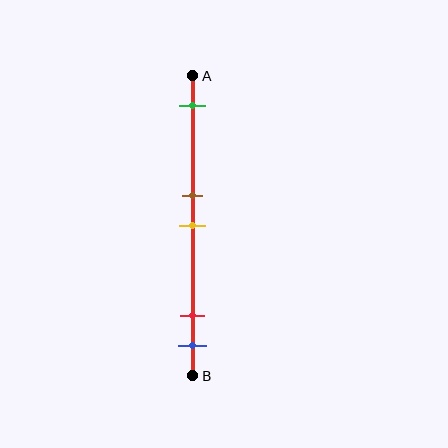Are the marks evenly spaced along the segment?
No, the marks are not evenly spaced.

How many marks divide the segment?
There are 5 marks dividing the segment.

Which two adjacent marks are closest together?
The brown and yellow marks are the closest adjacent pair.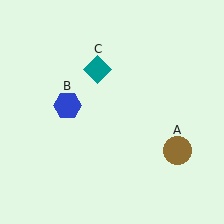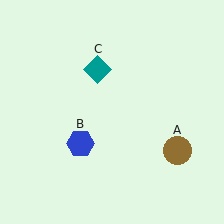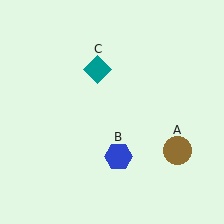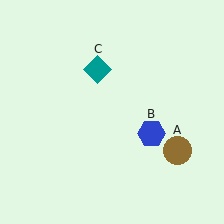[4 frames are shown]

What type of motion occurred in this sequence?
The blue hexagon (object B) rotated counterclockwise around the center of the scene.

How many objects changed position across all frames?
1 object changed position: blue hexagon (object B).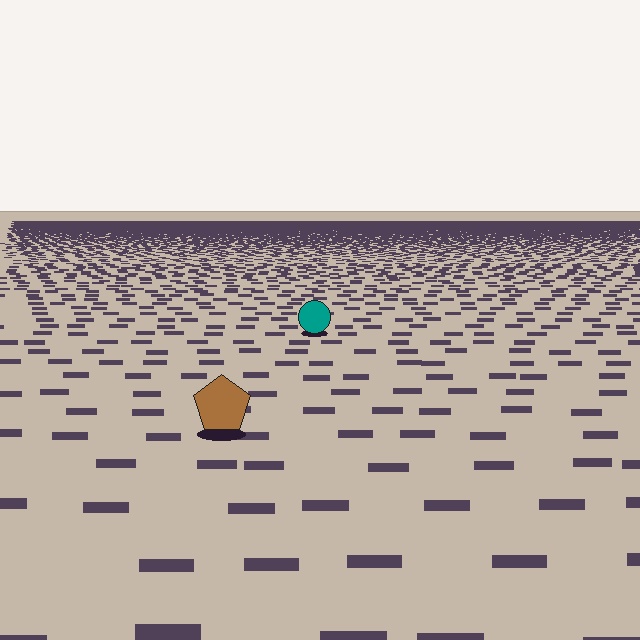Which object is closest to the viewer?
The brown pentagon is closest. The texture marks near it are larger and more spread out.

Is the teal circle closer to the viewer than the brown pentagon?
No. The brown pentagon is closer — you can tell from the texture gradient: the ground texture is coarser near it.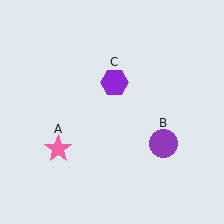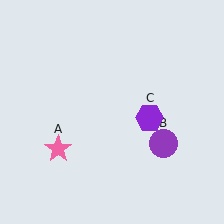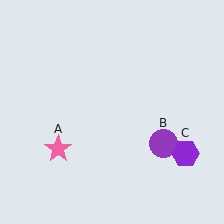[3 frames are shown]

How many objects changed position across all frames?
1 object changed position: purple hexagon (object C).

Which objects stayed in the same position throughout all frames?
Pink star (object A) and purple circle (object B) remained stationary.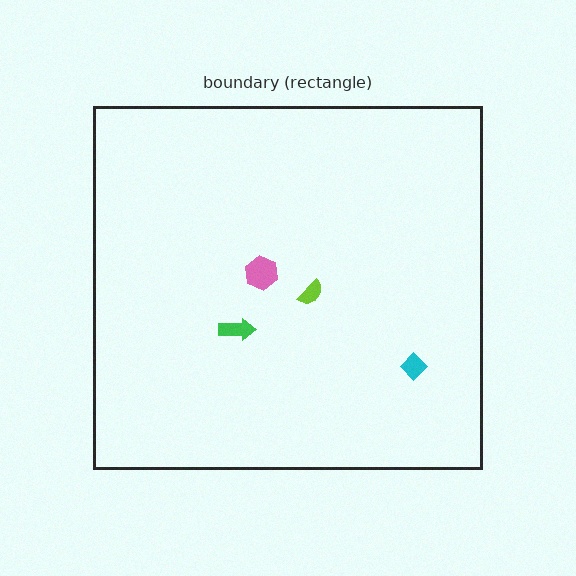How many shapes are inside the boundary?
4 inside, 0 outside.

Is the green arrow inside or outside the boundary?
Inside.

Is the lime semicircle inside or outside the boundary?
Inside.